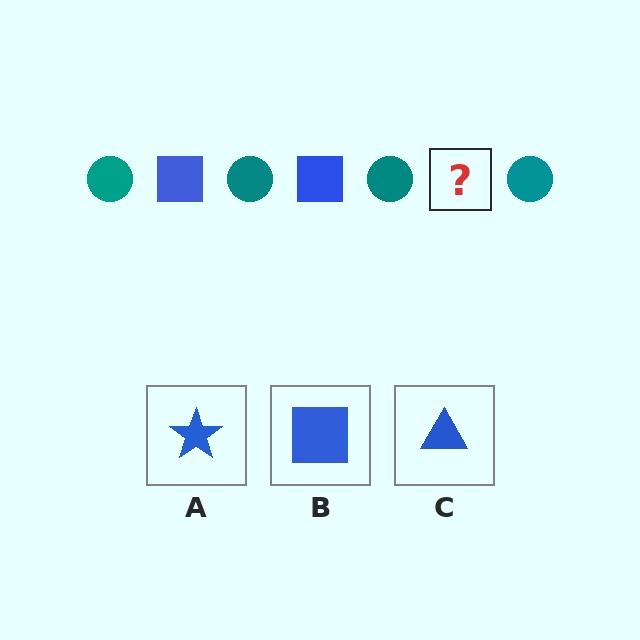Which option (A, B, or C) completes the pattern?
B.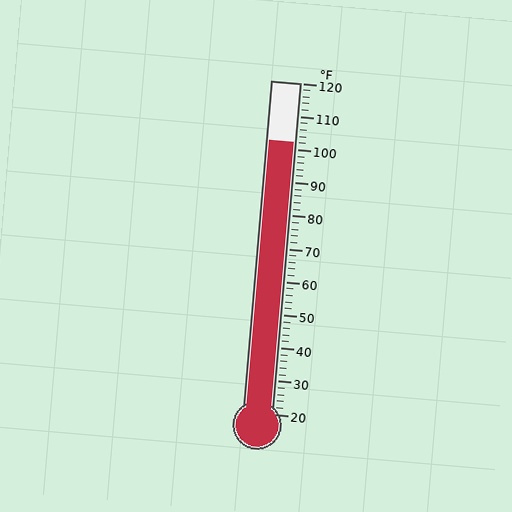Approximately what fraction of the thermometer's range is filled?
The thermometer is filled to approximately 80% of its range.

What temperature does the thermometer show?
The thermometer shows approximately 102°F.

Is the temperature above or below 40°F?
The temperature is above 40°F.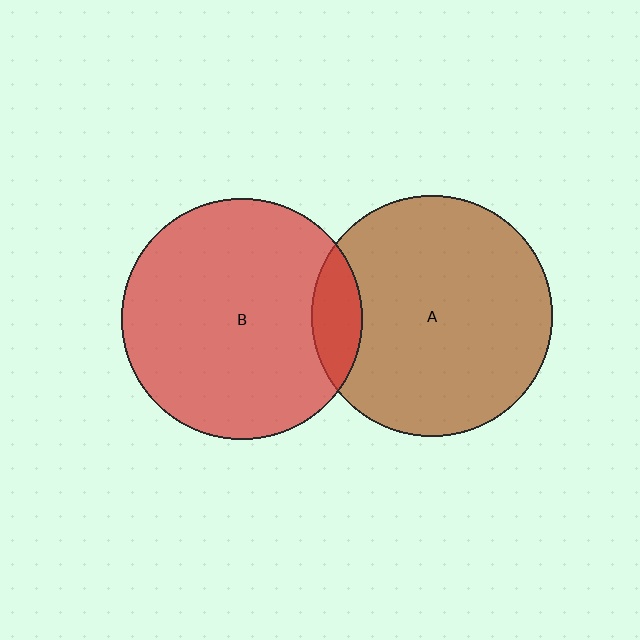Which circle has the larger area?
Circle A (brown).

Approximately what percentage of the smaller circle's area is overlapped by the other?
Approximately 10%.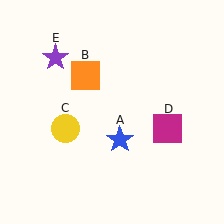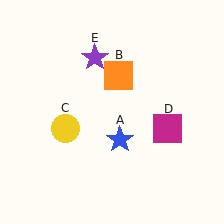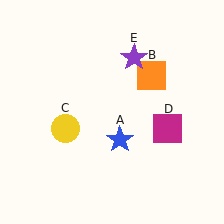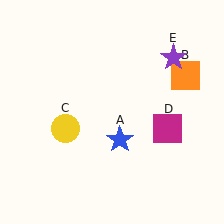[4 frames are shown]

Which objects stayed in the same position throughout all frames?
Blue star (object A) and yellow circle (object C) and magenta square (object D) remained stationary.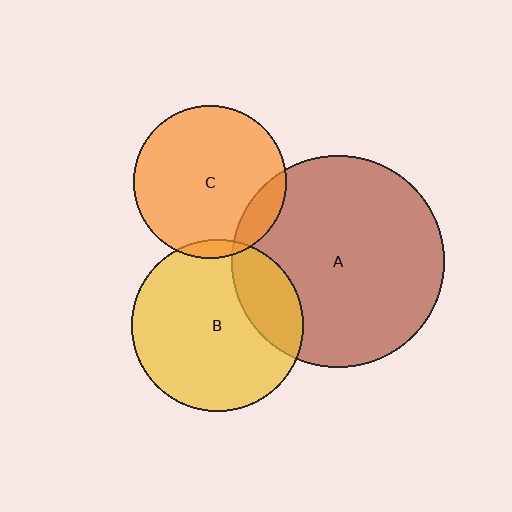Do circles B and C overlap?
Yes.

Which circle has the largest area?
Circle A (brown).